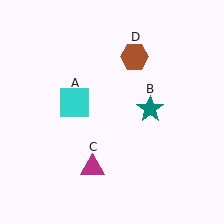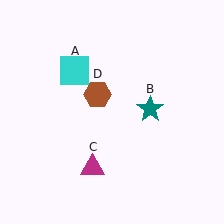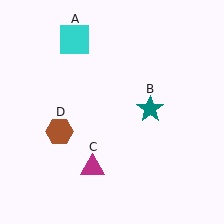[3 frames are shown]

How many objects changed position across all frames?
2 objects changed position: cyan square (object A), brown hexagon (object D).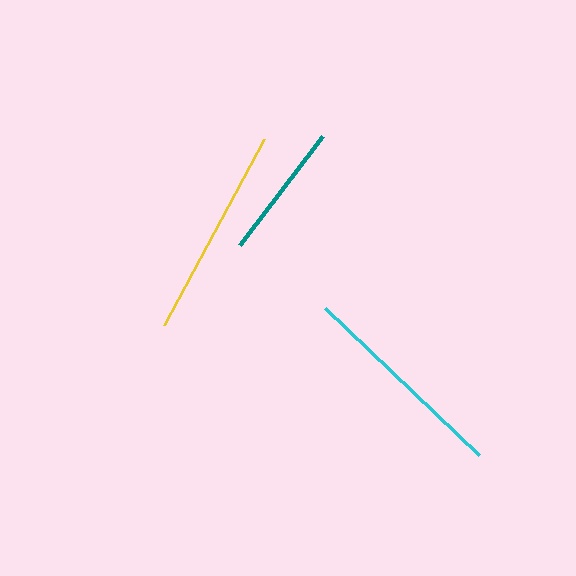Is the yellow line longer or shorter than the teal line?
The yellow line is longer than the teal line.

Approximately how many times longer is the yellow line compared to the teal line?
The yellow line is approximately 1.5 times the length of the teal line.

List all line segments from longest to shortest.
From longest to shortest: cyan, yellow, teal.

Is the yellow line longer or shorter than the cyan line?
The cyan line is longer than the yellow line.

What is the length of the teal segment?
The teal segment is approximately 138 pixels long.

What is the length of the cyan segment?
The cyan segment is approximately 213 pixels long.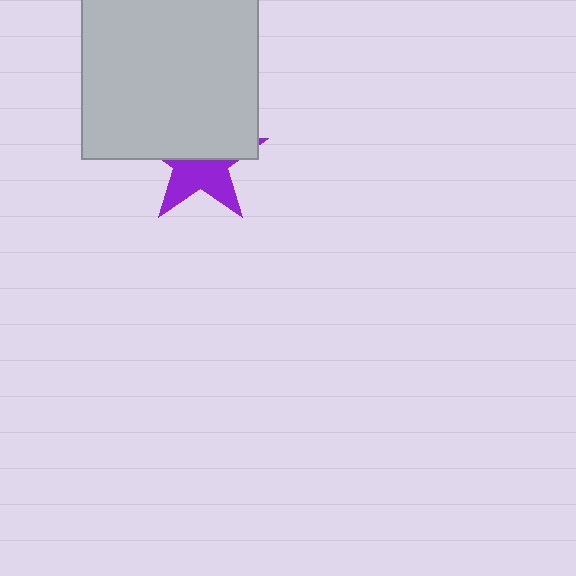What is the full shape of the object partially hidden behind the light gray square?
The partially hidden object is a purple star.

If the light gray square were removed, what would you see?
You would see the complete purple star.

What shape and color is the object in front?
The object in front is a light gray square.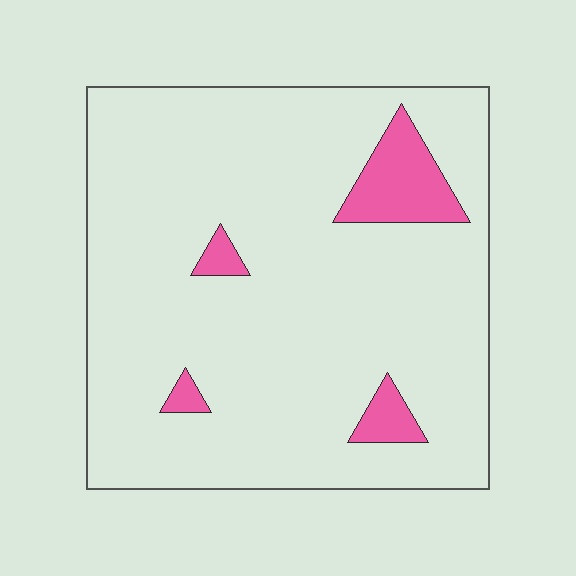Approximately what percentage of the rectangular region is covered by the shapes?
Approximately 10%.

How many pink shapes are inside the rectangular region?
4.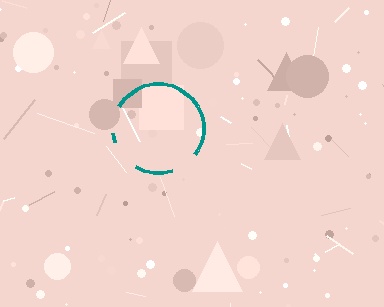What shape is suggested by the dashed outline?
The dashed outline suggests a circle.